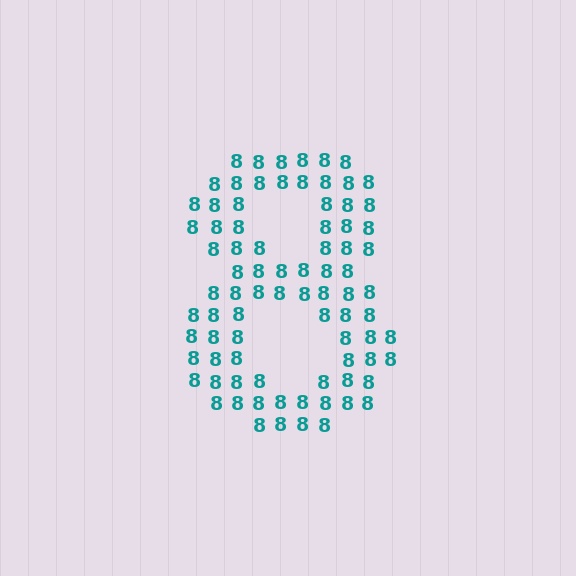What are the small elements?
The small elements are digit 8's.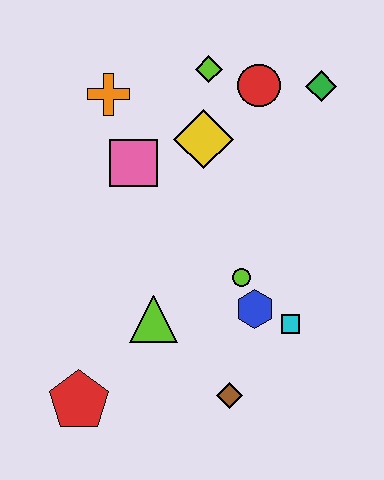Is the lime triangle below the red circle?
Yes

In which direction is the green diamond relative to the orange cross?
The green diamond is to the right of the orange cross.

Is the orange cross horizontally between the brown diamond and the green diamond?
No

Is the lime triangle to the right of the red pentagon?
Yes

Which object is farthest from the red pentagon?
The green diamond is farthest from the red pentagon.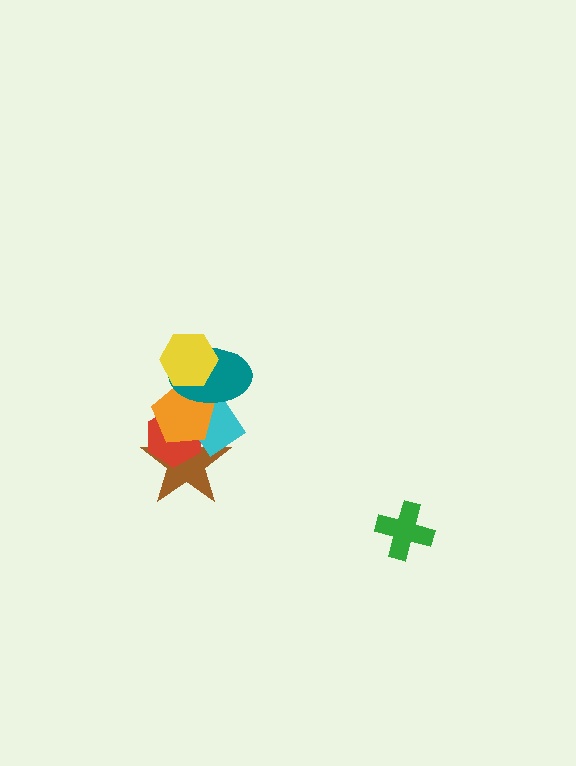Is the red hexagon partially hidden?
Yes, it is partially covered by another shape.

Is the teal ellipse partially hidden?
Yes, it is partially covered by another shape.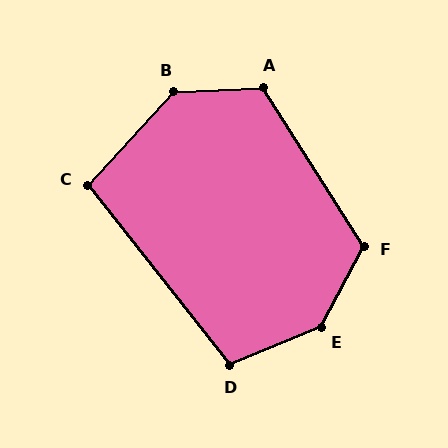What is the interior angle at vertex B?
Approximately 135 degrees (obtuse).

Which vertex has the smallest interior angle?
C, at approximately 99 degrees.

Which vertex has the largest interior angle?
E, at approximately 141 degrees.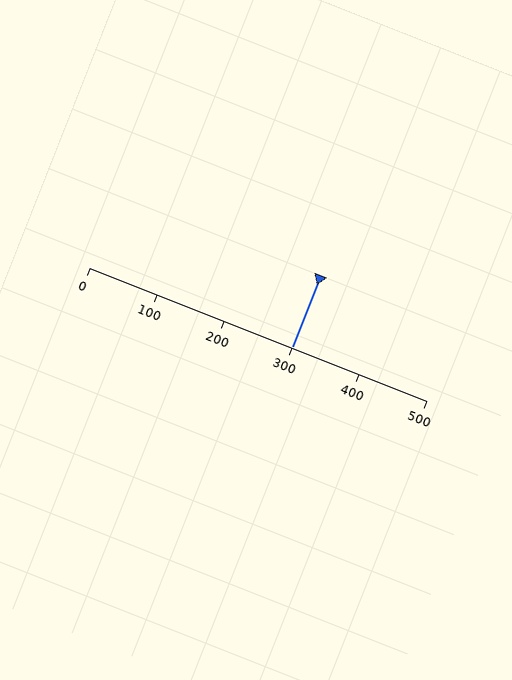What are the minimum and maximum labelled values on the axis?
The axis runs from 0 to 500.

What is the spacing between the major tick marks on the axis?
The major ticks are spaced 100 apart.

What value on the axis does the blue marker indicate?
The marker indicates approximately 300.